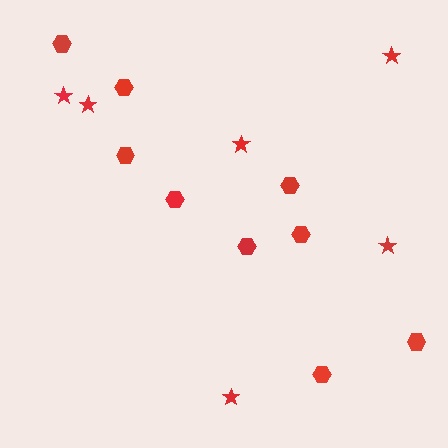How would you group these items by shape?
There are 2 groups: one group of hexagons (9) and one group of stars (6).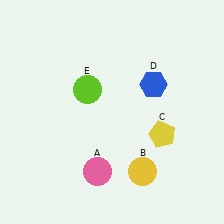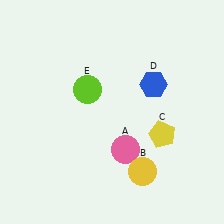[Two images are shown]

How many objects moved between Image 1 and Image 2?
1 object moved between the two images.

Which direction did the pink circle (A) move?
The pink circle (A) moved right.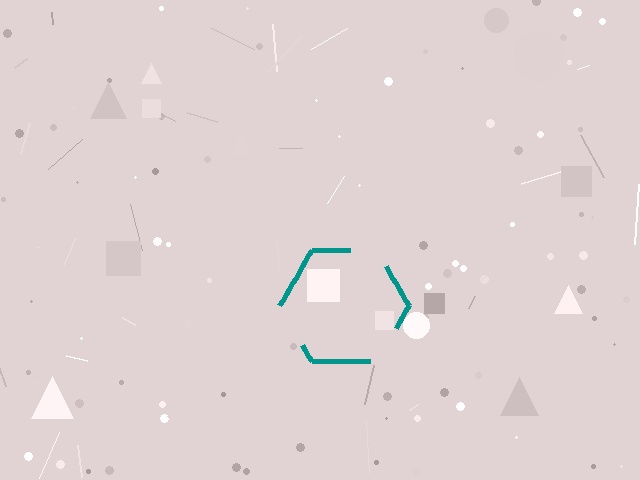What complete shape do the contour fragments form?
The contour fragments form a hexagon.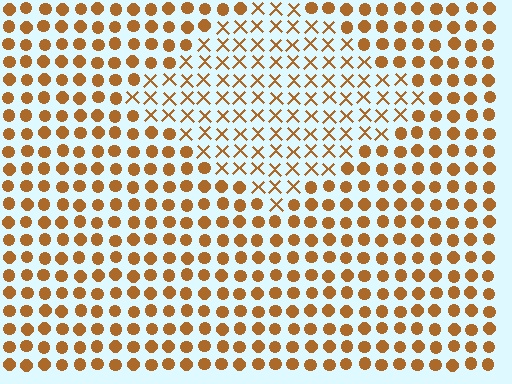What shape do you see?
I see a diamond.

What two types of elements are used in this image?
The image uses X marks inside the diamond region and circles outside it.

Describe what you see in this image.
The image is filled with small brown elements arranged in a uniform grid. A diamond-shaped region contains X marks, while the surrounding area contains circles. The boundary is defined purely by the change in element shape.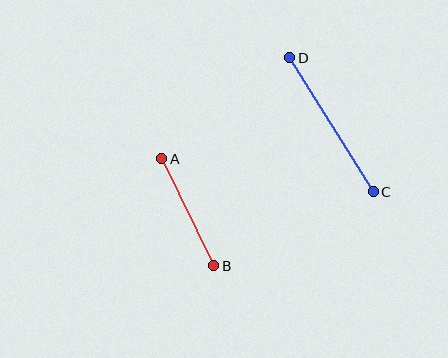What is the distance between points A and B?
The distance is approximately 119 pixels.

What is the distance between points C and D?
The distance is approximately 158 pixels.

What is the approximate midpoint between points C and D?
The midpoint is at approximately (332, 125) pixels.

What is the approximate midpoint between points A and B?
The midpoint is at approximately (188, 212) pixels.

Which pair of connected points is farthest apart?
Points C and D are farthest apart.